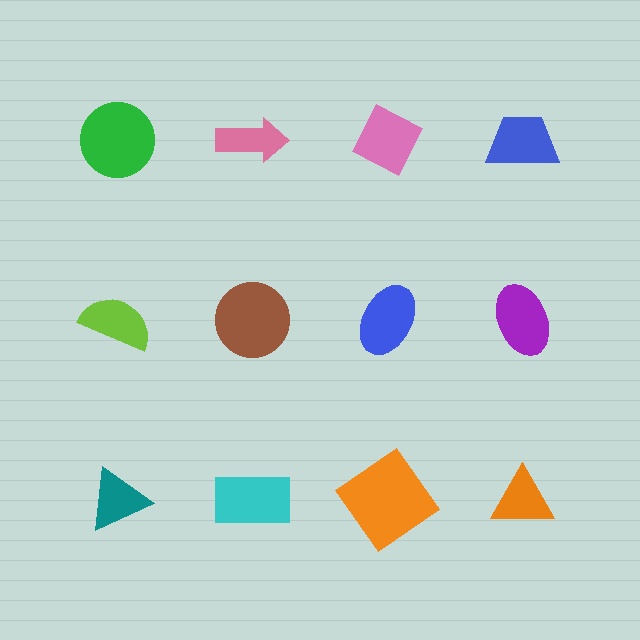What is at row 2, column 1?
A lime semicircle.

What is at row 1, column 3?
A pink diamond.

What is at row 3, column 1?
A teal triangle.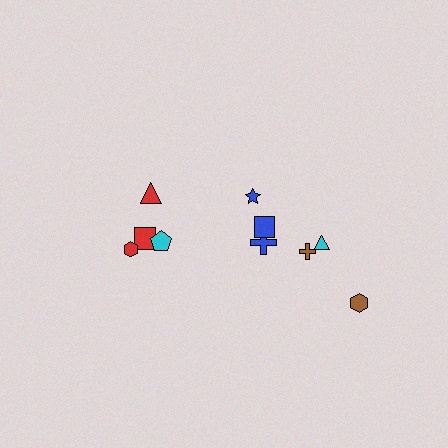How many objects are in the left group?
There are 4 objects.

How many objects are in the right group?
There are 6 objects.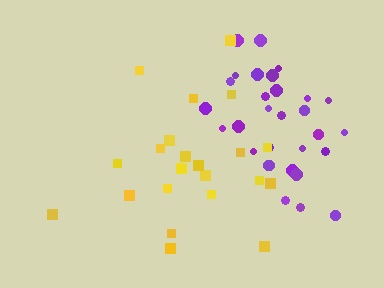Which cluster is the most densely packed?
Purple.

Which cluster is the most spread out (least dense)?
Yellow.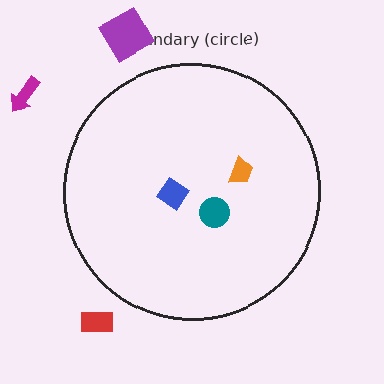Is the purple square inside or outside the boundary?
Outside.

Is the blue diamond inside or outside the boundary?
Inside.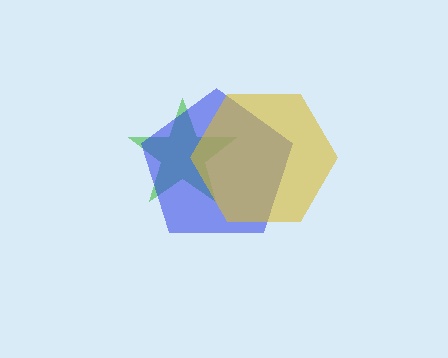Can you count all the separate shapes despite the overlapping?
Yes, there are 3 separate shapes.